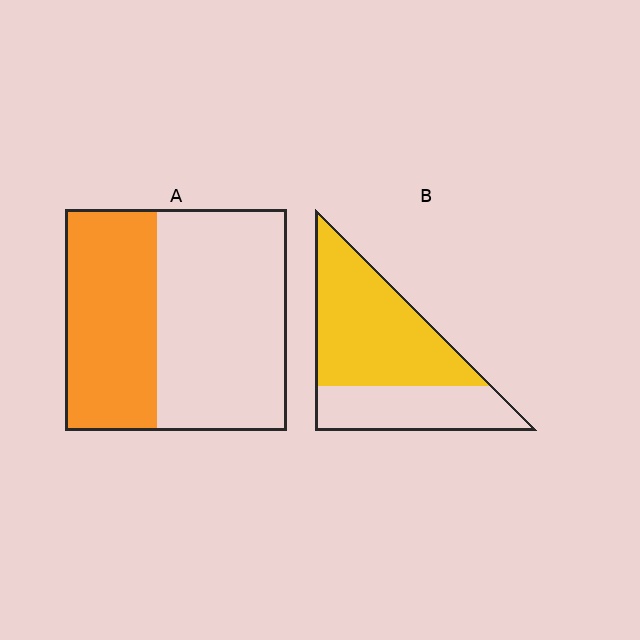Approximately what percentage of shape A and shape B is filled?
A is approximately 40% and B is approximately 65%.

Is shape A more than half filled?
No.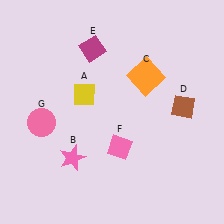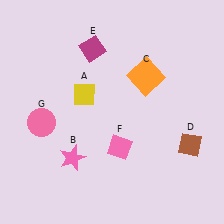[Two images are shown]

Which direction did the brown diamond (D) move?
The brown diamond (D) moved down.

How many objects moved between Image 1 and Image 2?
1 object moved between the two images.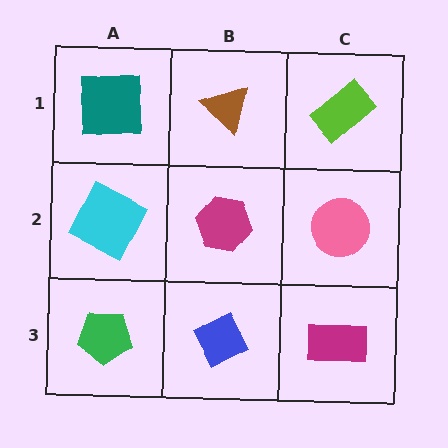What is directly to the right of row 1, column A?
A brown triangle.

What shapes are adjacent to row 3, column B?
A magenta hexagon (row 2, column B), a green pentagon (row 3, column A), a magenta rectangle (row 3, column C).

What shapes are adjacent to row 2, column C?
A lime rectangle (row 1, column C), a magenta rectangle (row 3, column C), a magenta hexagon (row 2, column B).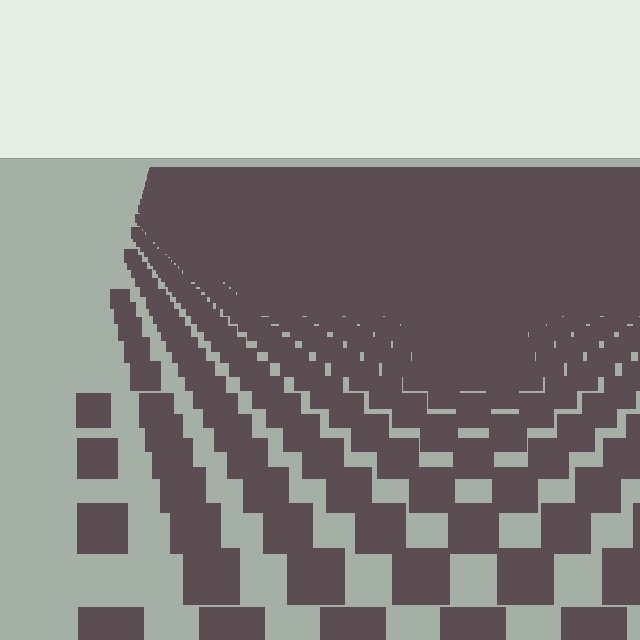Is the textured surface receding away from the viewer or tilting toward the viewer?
The surface is receding away from the viewer. Texture elements get smaller and denser toward the top.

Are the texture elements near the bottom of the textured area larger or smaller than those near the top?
Larger. Near the bottom, elements are closer to the viewer and appear at a bigger on-screen size.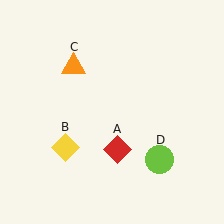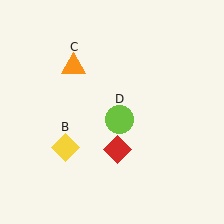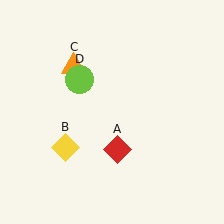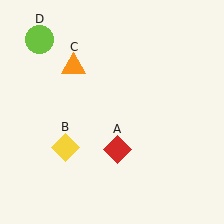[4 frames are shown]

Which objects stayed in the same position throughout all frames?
Red diamond (object A) and yellow diamond (object B) and orange triangle (object C) remained stationary.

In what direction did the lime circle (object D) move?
The lime circle (object D) moved up and to the left.